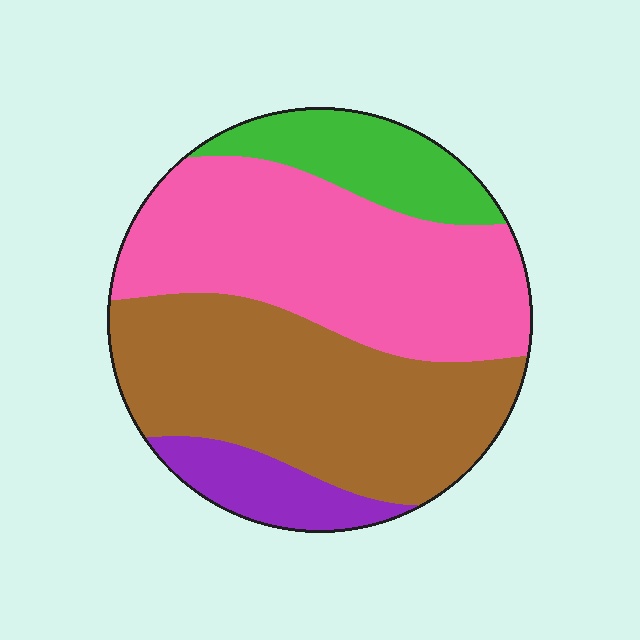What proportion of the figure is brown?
Brown covers around 40% of the figure.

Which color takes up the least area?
Purple, at roughly 10%.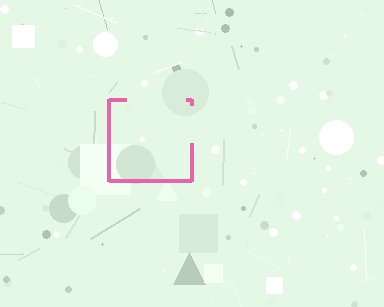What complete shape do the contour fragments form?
The contour fragments form a square.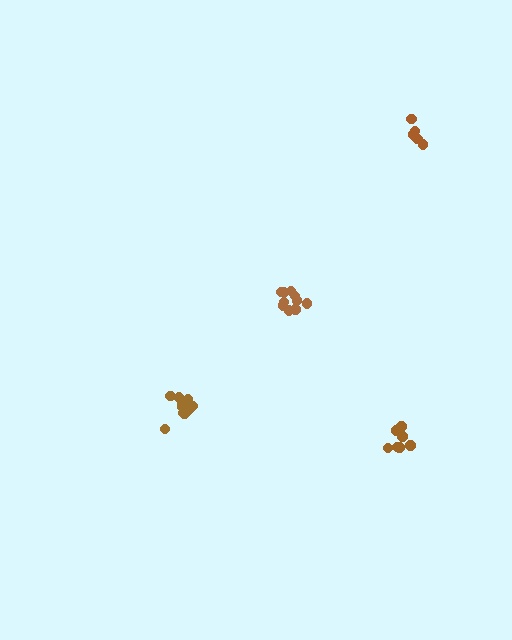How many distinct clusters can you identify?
There are 4 distinct clusters.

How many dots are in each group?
Group 1: 6 dots, Group 2: 7 dots, Group 3: 10 dots, Group 4: 10 dots (33 total).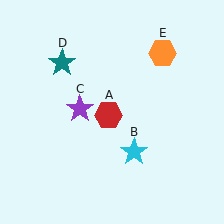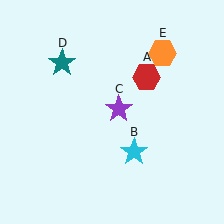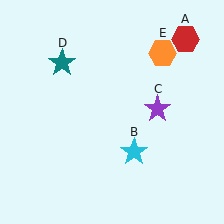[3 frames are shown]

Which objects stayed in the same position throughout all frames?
Cyan star (object B) and teal star (object D) and orange hexagon (object E) remained stationary.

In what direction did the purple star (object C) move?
The purple star (object C) moved right.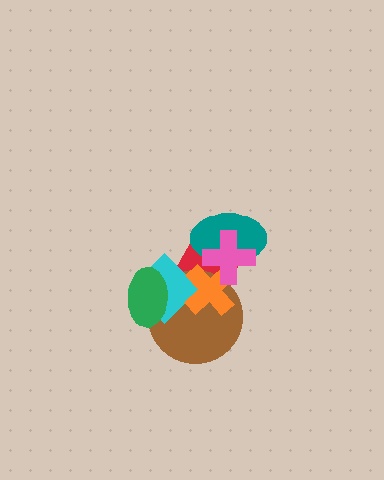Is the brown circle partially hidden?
Yes, it is partially covered by another shape.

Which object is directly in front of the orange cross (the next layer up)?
The teal ellipse is directly in front of the orange cross.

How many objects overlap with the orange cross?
5 objects overlap with the orange cross.